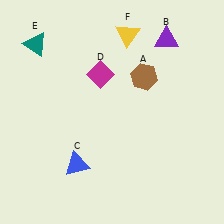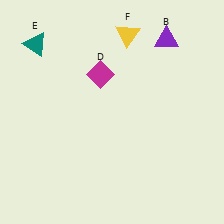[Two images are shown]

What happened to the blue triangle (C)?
The blue triangle (C) was removed in Image 2. It was in the bottom-left area of Image 1.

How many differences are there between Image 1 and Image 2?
There are 2 differences between the two images.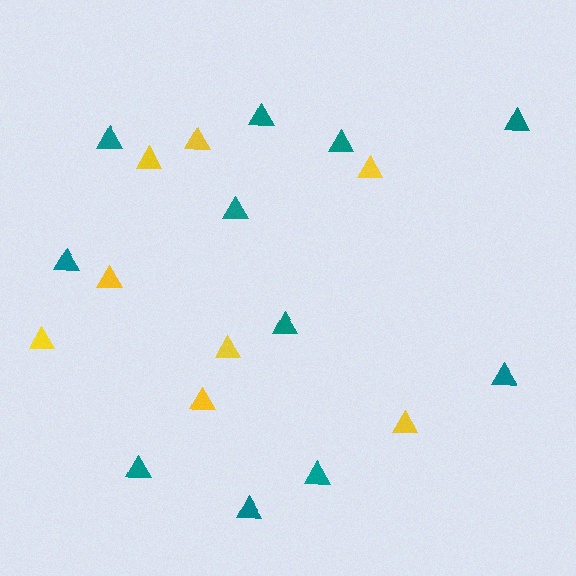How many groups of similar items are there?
There are 2 groups: one group of teal triangles (11) and one group of yellow triangles (8).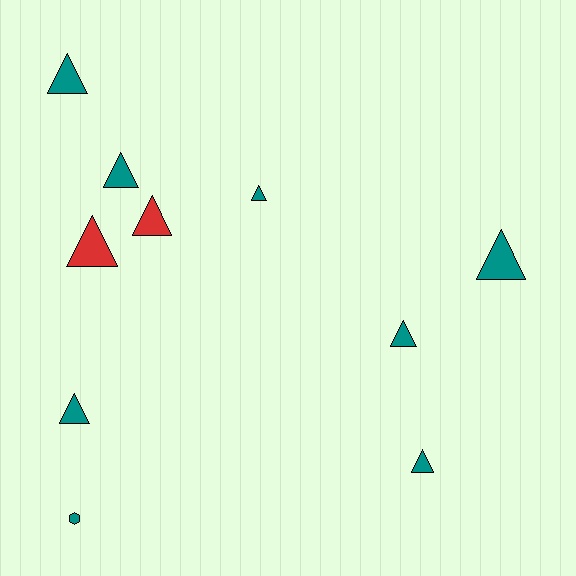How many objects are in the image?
There are 10 objects.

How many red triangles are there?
There are 2 red triangles.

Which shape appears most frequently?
Triangle, with 9 objects.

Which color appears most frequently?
Teal, with 8 objects.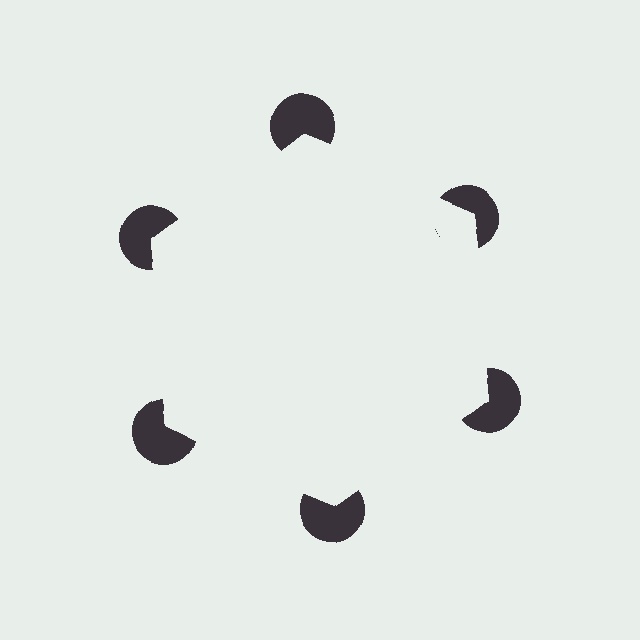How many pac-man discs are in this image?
There are 6 — one at each vertex of the illusory hexagon.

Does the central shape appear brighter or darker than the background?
It typically appears slightly brighter than the background, even though no actual brightness change is drawn.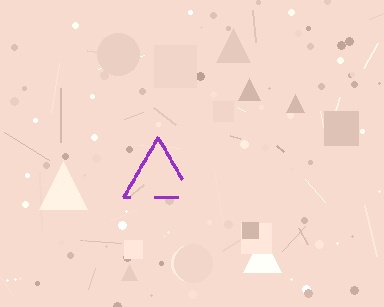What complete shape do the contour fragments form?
The contour fragments form a triangle.